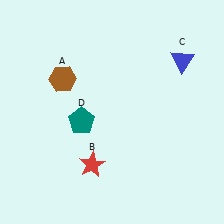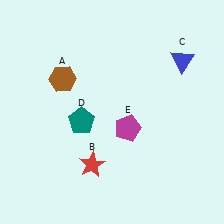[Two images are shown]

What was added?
A magenta pentagon (E) was added in Image 2.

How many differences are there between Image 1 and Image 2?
There is 1 difference between the two images.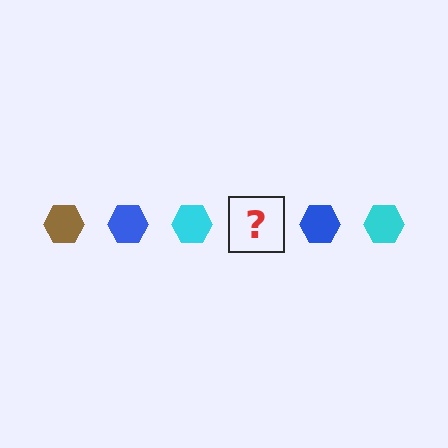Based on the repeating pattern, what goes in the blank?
The blank should be a brown hexagon.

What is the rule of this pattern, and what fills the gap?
The rule is that the pattern cycles through brown, blue, cyan hexagons. The gap should be filled with a brown hexagon.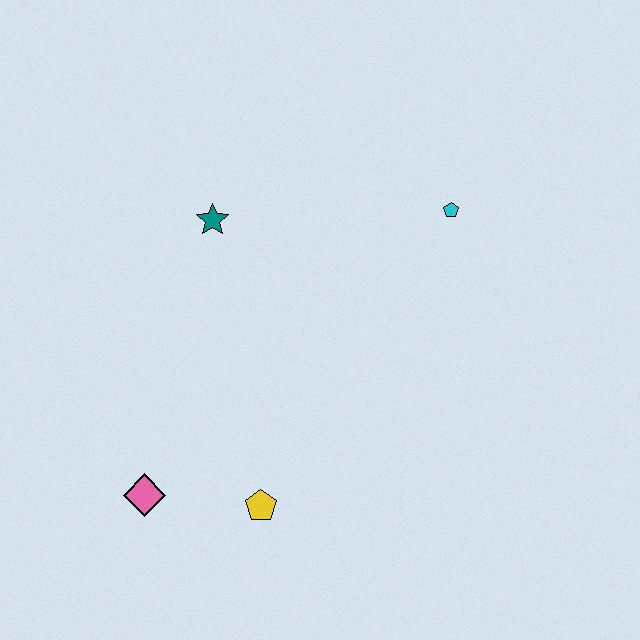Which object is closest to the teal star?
The cyan pentagon is closest to the teal star.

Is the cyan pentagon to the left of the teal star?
No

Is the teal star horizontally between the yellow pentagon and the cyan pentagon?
No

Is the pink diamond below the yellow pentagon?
No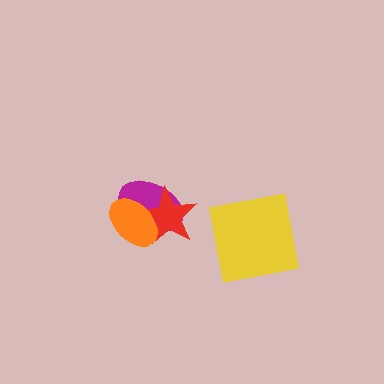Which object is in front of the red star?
The orange ellipse is in front of the red star.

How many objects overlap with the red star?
2 objects overlap with the red star.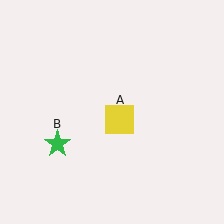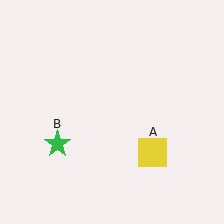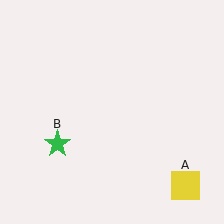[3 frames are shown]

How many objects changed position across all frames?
1 object changed position: yellow square (object A).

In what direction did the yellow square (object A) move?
The yellow square (object A) moved down and to the right.